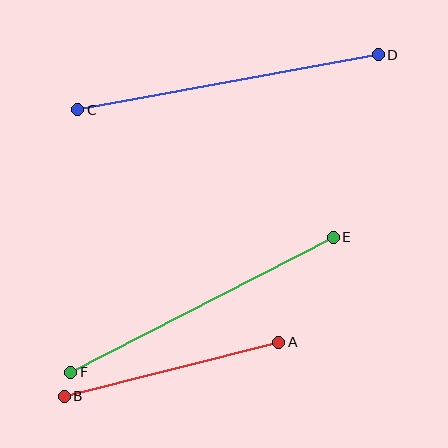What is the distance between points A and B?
The distance is approximately 221 pixels.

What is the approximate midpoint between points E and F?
The midpoint is at approximately (202, 305) pixels.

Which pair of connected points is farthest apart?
Points C and D are farthest apart.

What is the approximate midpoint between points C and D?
The midpoint is at approximately (228, 82) pixels.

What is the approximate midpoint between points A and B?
The midpoint is at approximately (171, 369) pixels.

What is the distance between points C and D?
The distance is approximately 306 pixels.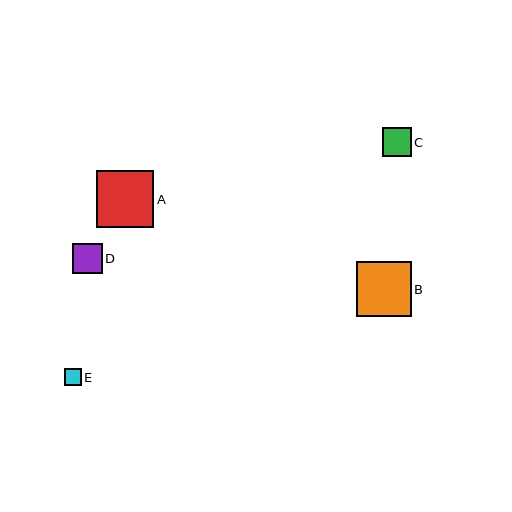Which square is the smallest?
Square E is the smallest with a size of approximately 17 pixels.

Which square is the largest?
Square A is the largest with a size of approximately 57 pixels.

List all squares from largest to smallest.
From largest to smallest: A, B, D, C, E.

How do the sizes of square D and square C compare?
Square D and square C are approximately the same size.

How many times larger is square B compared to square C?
Square B is approximately 1.9 times the size of square C.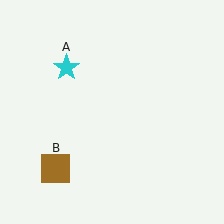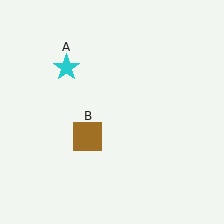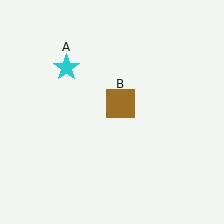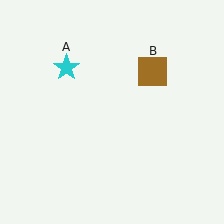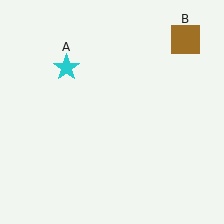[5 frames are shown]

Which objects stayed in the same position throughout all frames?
Cyan star (object A) remained stationary.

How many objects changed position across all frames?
1 object changed position: brown square (object B).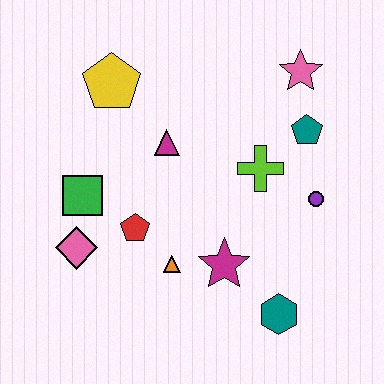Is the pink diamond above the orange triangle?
Yes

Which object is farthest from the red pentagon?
The pink star is farthest from the red pentagon.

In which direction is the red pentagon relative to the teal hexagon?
The red pentagon is to the left of the teal hexagon.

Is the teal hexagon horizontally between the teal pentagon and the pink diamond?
Yes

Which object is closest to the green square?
The pink diamond is closest to the green square.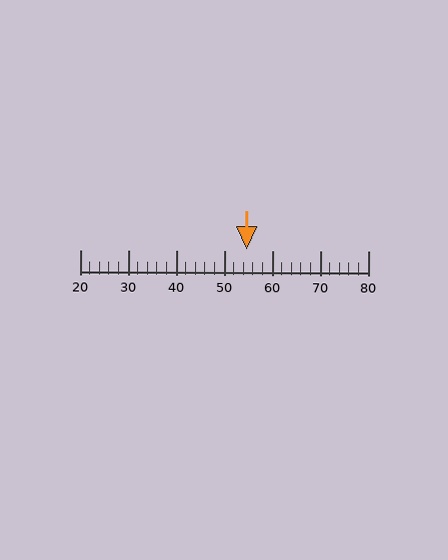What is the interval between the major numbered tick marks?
The major tick marks are spaced 10 units apart.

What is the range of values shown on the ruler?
The ruler shows values from 20 to 80.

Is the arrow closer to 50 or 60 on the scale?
The arrow is closer to 50.